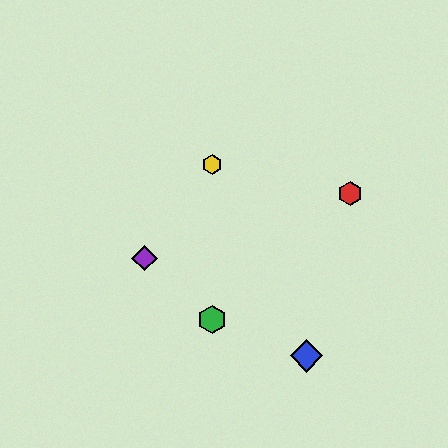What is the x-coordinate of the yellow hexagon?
The yellow hexagon is at x≈212.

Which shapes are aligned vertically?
The green hexagon, the yellow hexagon are aligned vertically.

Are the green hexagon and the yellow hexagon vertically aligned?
Yes, both are at x≈212.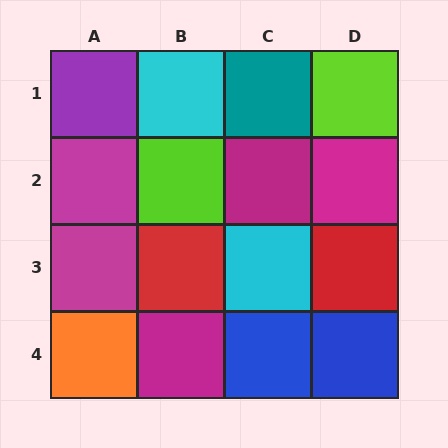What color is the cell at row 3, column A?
Magenta.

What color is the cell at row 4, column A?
Orange.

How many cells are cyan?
2 cells are cyan.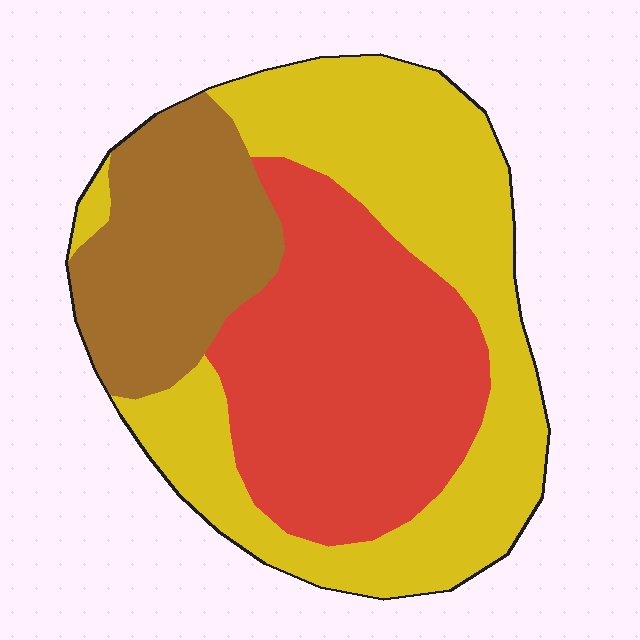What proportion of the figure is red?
Red takes up about three eighths (3/8) of the figure.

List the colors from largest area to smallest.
From largest to smallest: yellow, red, brown.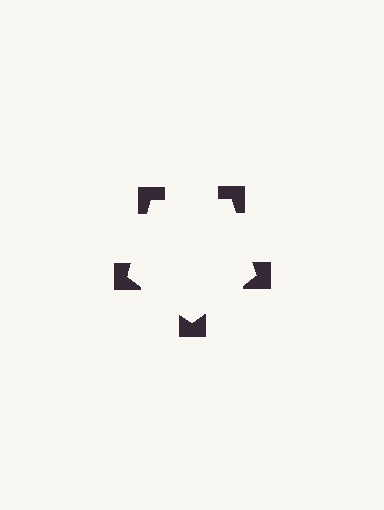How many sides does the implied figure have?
5 sides.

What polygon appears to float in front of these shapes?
An illusory pentagon — its edges are inferred from the aligned wedge cuts in the notched squares, not physically drawn.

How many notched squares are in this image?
There are 5 — one at each vertex of the illusory pentagon.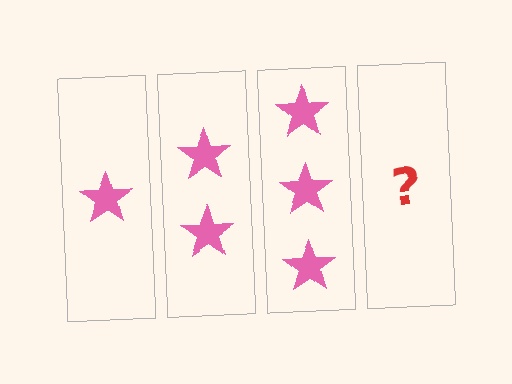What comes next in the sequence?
The next element should be 4 stars.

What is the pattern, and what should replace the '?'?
The pattern is that each step adds one more star. The '?' should be 4 stars.